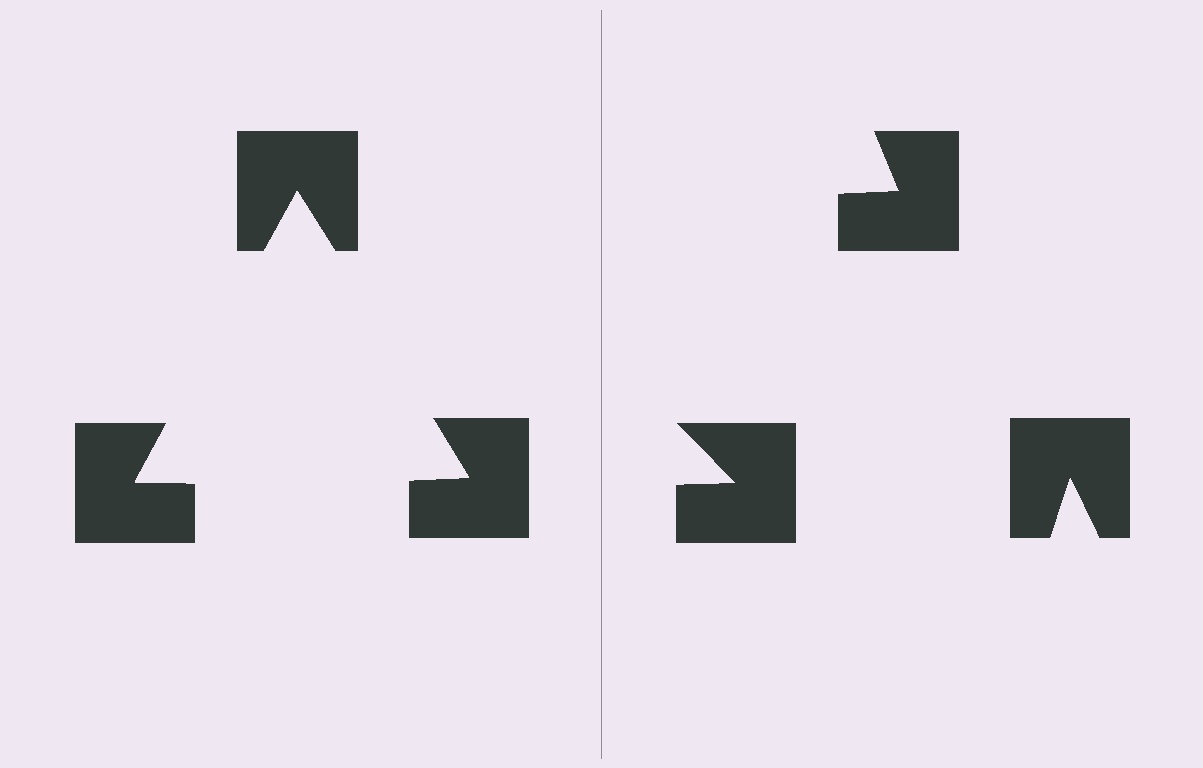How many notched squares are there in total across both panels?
6 — 3 on each side.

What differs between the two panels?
The notched squares are positioned identically on both sides; only the wedge orientations differ. On the left they align to a triangle; on the right they are misaligned.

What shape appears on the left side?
An illusory triangle.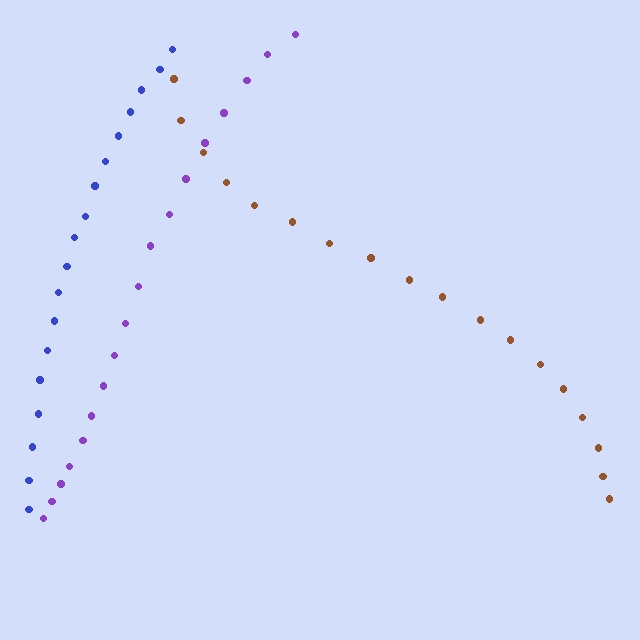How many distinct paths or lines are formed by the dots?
There are 3 distinct paths.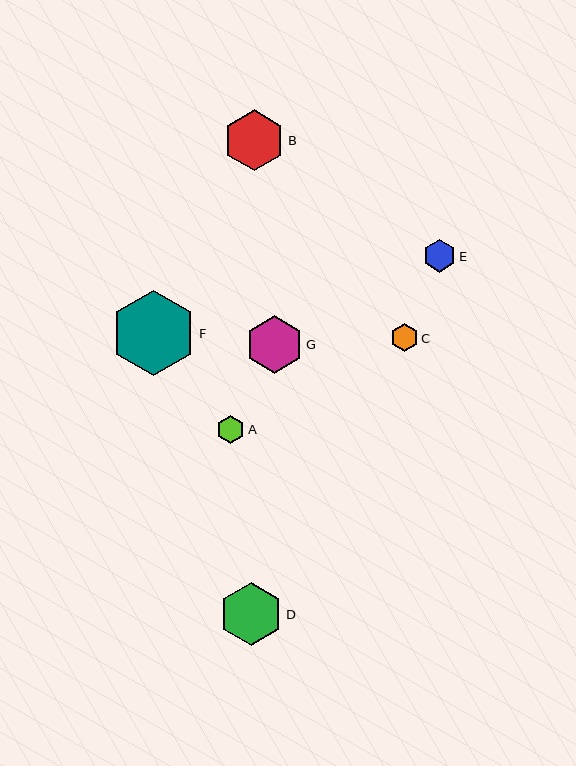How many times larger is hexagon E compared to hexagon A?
Hexagon E is approximately 1.2 times the size of hexagon A.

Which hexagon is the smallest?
Hexagon C is the smallest with a size of approximately 27 pixels.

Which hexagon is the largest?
Hexagon F is the largest with a size of approximately 85 pixels.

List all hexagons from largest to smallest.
From largest to smallest: F, D, B, G, E, A, C.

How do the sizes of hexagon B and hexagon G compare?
Hexagon B and hexagon G are approximately the same size.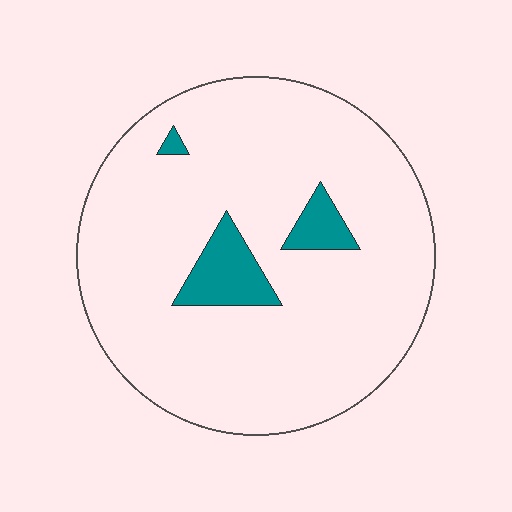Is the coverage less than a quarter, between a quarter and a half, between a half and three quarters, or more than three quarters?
Less than a quarter.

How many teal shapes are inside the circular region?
3.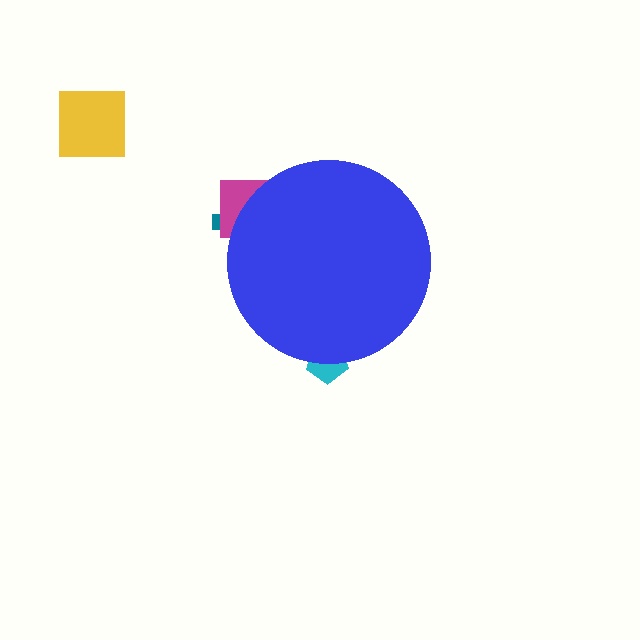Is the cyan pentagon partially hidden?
Yes, the cyan pentagon is partially hidden behind the blue circle.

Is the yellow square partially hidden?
No, the yellow square is fully visible.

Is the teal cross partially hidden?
Yes, the teal cross is partially hidden behind the blue circle.